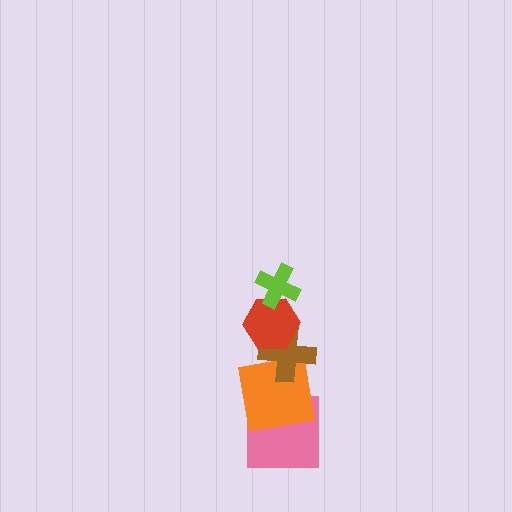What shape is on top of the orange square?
The brown cross is on top of the orange square.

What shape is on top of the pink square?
The orange square is on top of the pink square.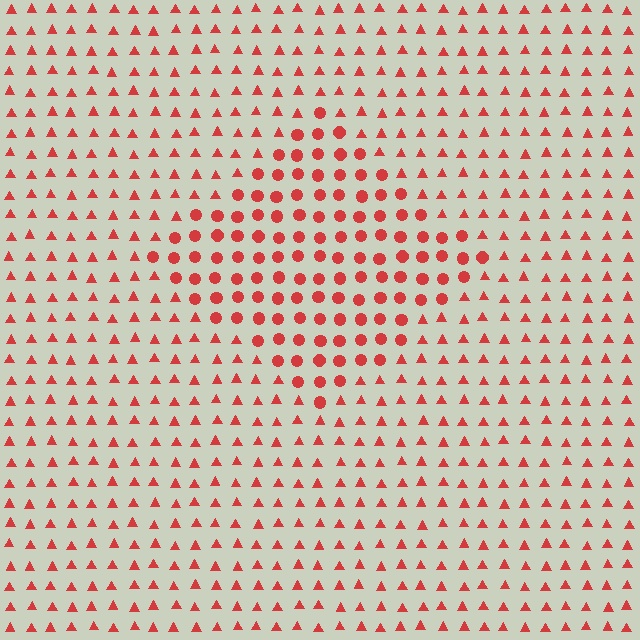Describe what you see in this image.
The image is filled with small red elements arranged in a uniform grid. A diamond-shaped region contains circles, while the surrounding area contains triangles. The boundary is defined purely by the change in element shape.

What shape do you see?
I see a diamond.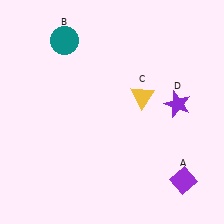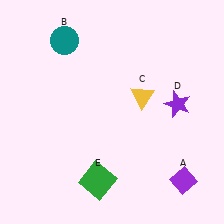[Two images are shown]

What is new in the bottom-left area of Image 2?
A green square (E) was added in the bottom-left area of Image 2.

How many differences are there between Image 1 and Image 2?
There is 1 difference between the two images.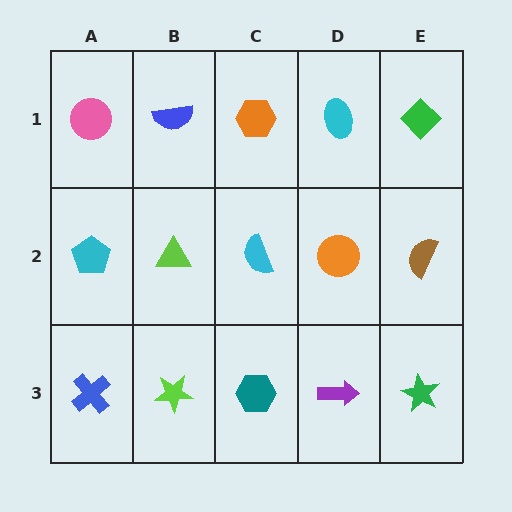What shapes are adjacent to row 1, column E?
A brown semicircle (row 2, column E), a cyan ellipse (row 1, column D).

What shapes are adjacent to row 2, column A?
A pink circle (row 1, column A), a blue cross (row 3, column A), a lime triangle (row 2, column B).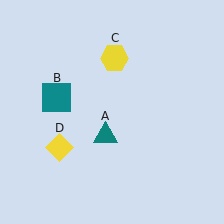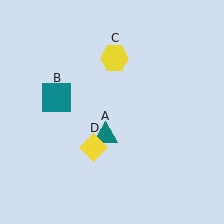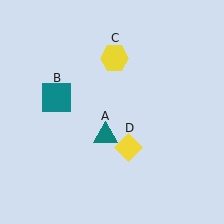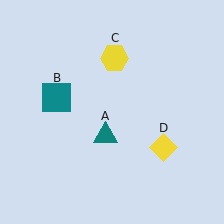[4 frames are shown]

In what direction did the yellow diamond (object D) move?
The yellow diamond (object D) moved right.